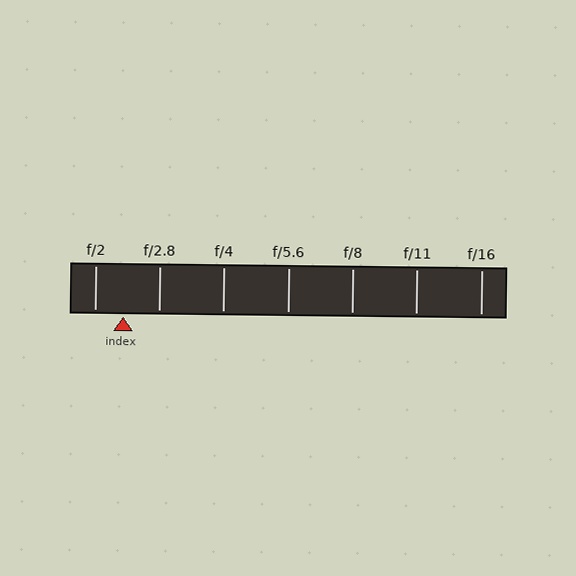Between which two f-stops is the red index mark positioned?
The index mark is between f/2 and f/2.8.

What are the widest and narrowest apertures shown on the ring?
The widest aperture shown is f/2 and the narrowest is f/16.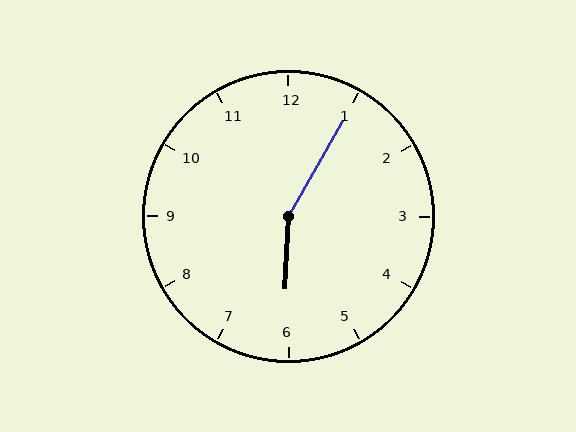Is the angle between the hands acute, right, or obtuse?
It is obtuse.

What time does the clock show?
6:05.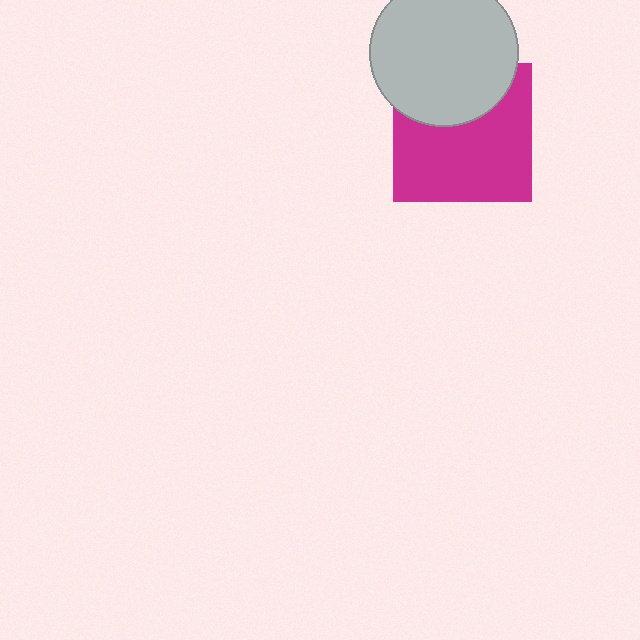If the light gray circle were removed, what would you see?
You would see the complete magenta square.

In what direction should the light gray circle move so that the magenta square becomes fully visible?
The light gray circle should move up. That is the shortest direction to clear the overlap and leave the magenta square fully visible.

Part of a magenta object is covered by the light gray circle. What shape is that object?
It is a square.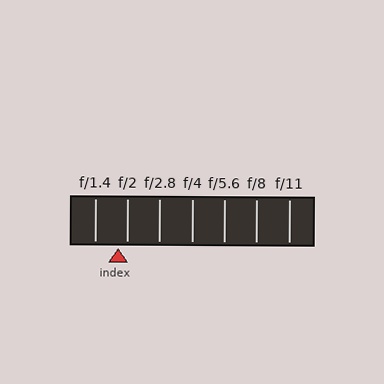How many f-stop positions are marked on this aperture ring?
There are 7 f-stop positions marked.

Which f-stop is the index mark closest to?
The index mark is closest to f/2.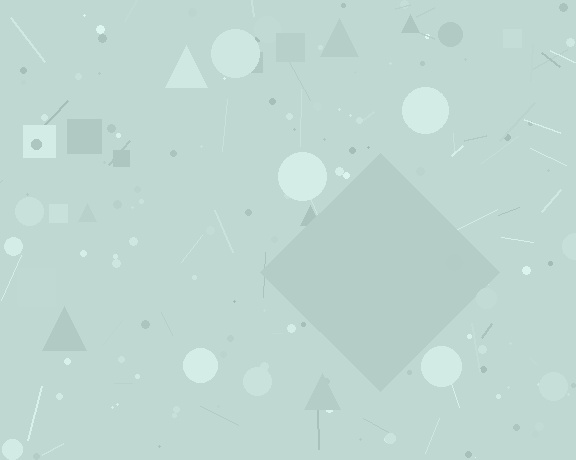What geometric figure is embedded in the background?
A diamond is embedded in the background.